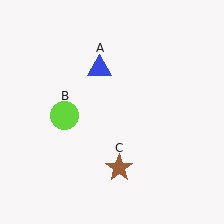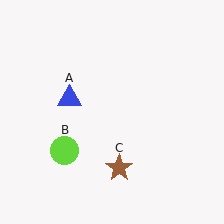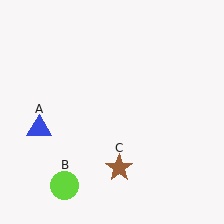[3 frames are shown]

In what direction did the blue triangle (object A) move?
The blue triangle (object A) moved down and to the left.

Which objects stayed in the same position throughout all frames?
Brown star (object C) remained stationary.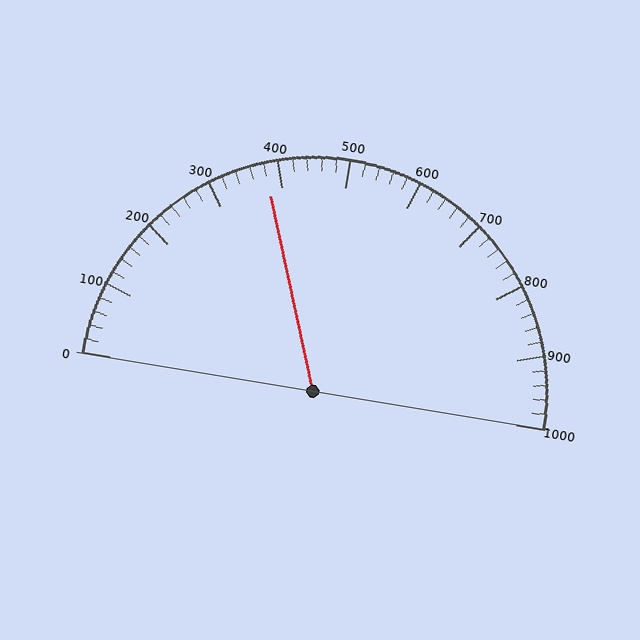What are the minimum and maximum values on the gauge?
The gauge ranges from 0 to 1000.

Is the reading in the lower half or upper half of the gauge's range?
The reading is in the lower half of the range (0 to 1000).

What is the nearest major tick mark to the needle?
The nearest major tick mark is 400.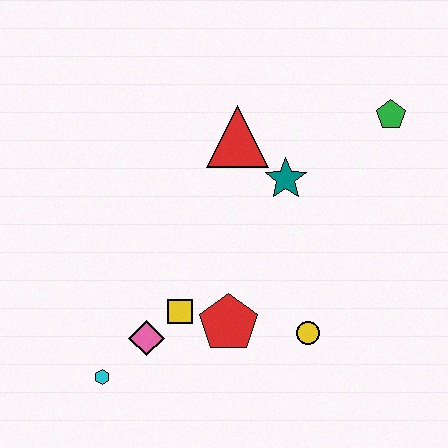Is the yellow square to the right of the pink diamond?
Yes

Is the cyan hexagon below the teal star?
Yes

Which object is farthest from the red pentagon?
The green pentagon is farthest from the red pentagon.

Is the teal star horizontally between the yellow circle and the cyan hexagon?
Yes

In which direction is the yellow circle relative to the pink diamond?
The yellow circle is to the right of the pink diamond.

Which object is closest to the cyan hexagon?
The pink diamond is closest to the cyan hexagon.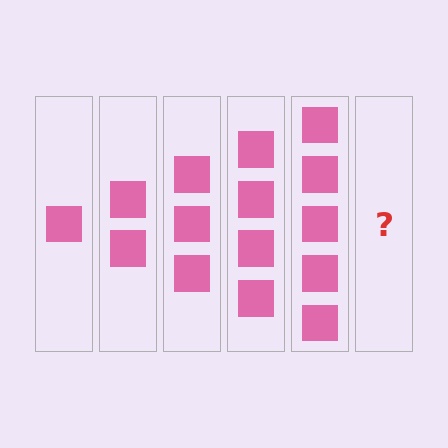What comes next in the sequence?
The next element should be 6 squares.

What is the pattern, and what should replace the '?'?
The pattern is that each step adds one more square. The '?' should be 6 squares.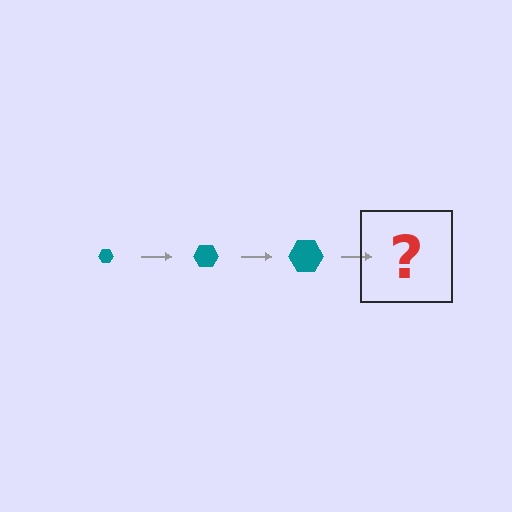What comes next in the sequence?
The next element should be a teal hexagon, larger than the previous one.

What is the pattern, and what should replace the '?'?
The pattern is that the hexagon gets progressively larger each step. The '?' should be a teal hexagon, larger than the previous one.